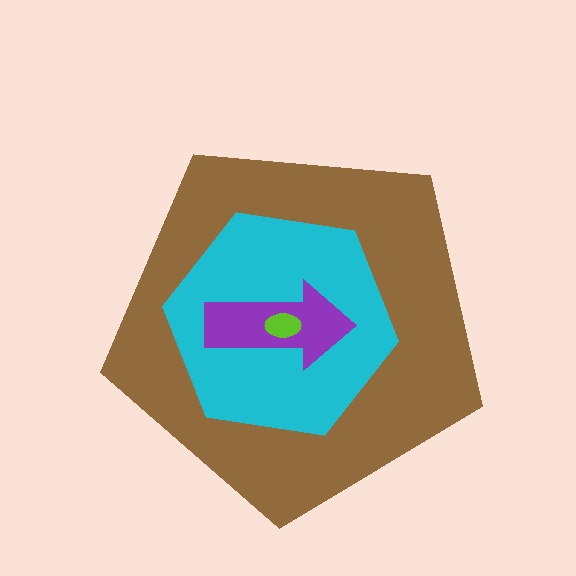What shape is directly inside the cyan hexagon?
The purple arrow.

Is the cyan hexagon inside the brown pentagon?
Yes.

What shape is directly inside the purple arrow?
The lime ellipse.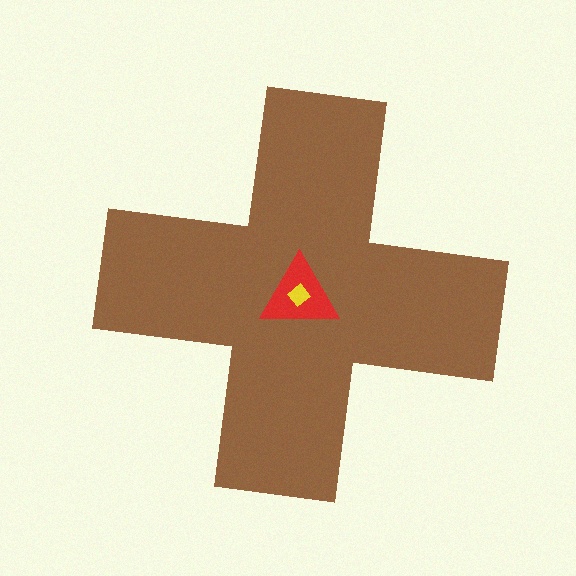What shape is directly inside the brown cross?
The red triangle.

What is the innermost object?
The yellow diamond.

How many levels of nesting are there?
3.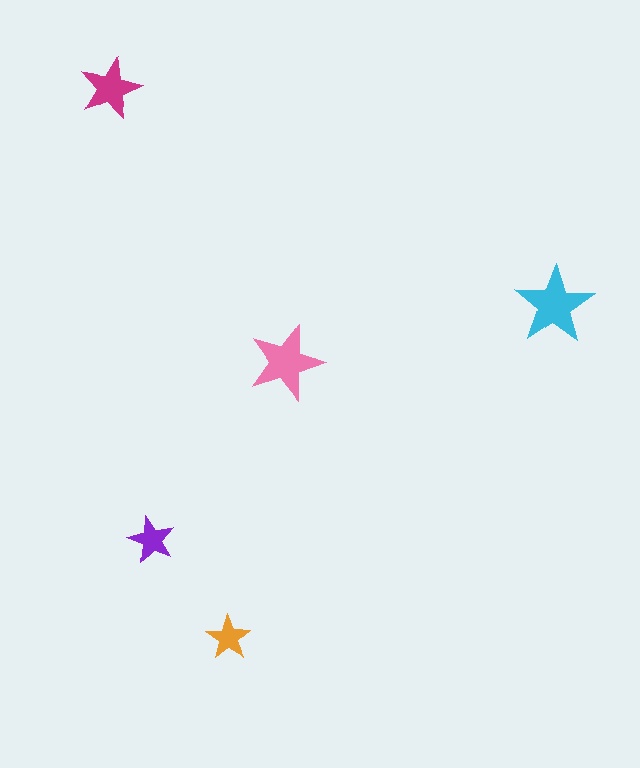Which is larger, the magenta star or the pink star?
The pink one.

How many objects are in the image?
There are 5 objects in the image.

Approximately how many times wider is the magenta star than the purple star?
About 1.5 times wider.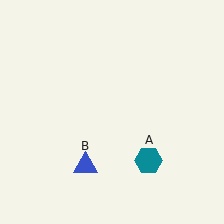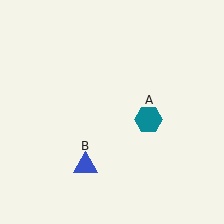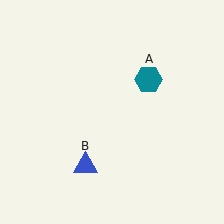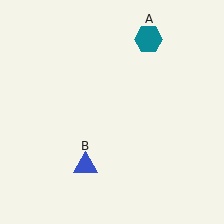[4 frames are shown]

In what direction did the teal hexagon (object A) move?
The teal hexagon (object A) moved up.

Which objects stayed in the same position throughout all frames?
Blue triangle (object B) remained stationary.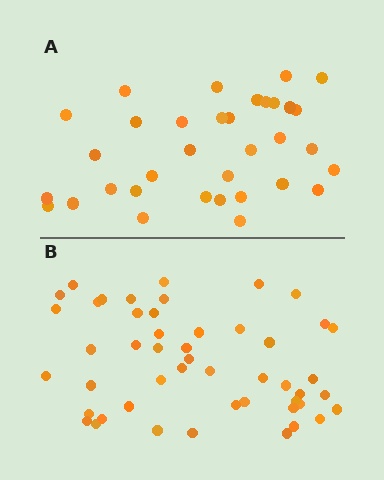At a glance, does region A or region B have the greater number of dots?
Region B (the bottom region) has more dots.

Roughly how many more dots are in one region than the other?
Region B has approximately 15 more dots than region A.